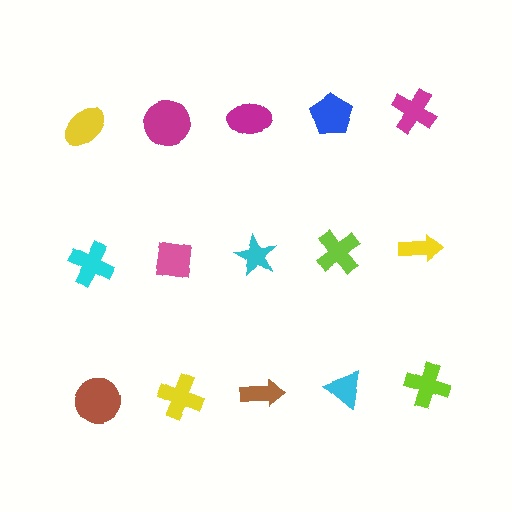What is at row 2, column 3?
A cyan star.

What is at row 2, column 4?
A lime cross.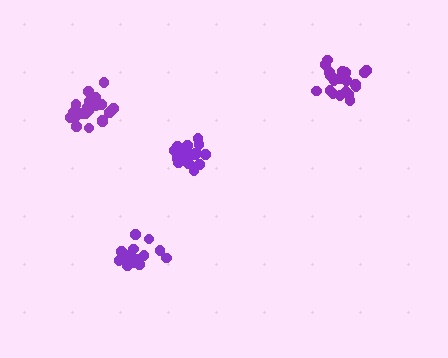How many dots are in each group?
Group 1: 21 dots, Group 2: 19 dots, Group 3: 15 dots, Group 4: 20 dots (75 total).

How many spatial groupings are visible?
There are 4 spatial groupings.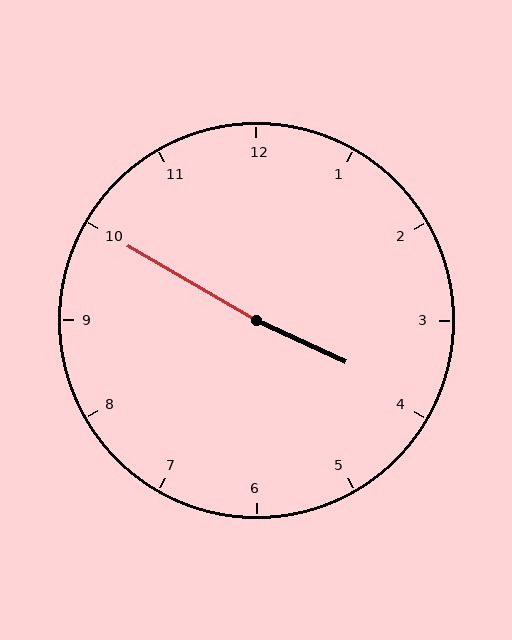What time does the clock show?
3:50.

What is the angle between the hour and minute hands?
Approximately 175 degrees.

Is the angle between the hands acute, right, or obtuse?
It is obtuse.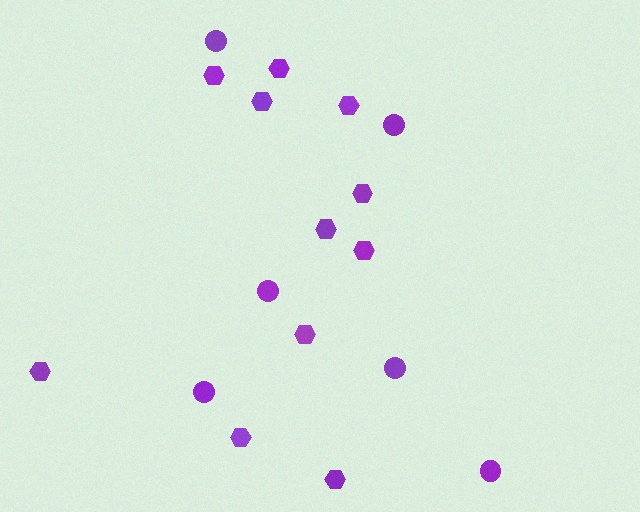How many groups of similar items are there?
There are 2 groups: one group of circles (6) and one group of hexagons (11).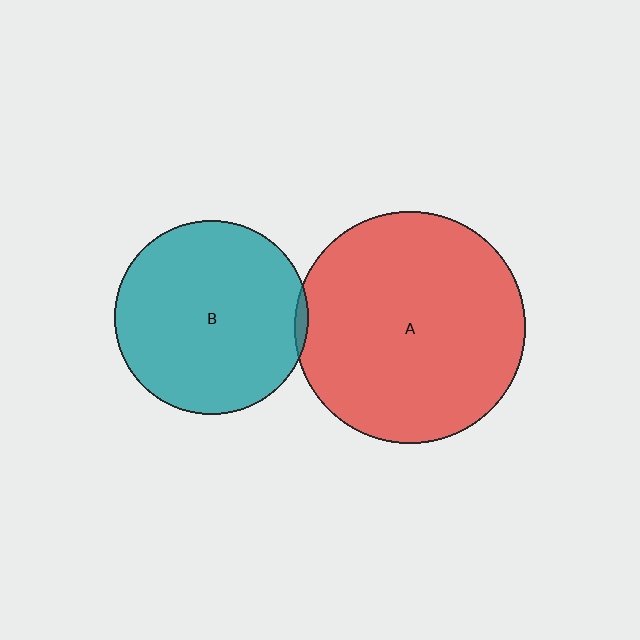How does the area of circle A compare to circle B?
Approximately 1.4 times.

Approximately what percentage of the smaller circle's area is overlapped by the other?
Approximately 5%.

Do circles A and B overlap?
Yes.